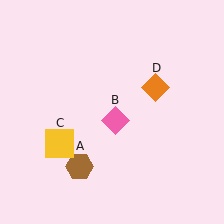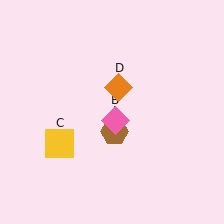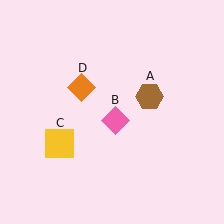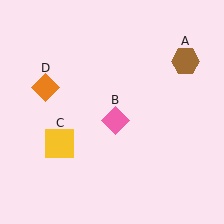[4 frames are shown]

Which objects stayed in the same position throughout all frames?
Pink diamond (object B) and yellow square (object C) remained stationary.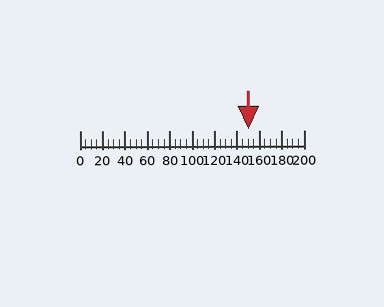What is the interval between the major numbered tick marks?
The major tick marks are spaced 20 units apart.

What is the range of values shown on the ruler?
The ruler shows values from 0 to 200.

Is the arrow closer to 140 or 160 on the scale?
The arrow is closer to 160.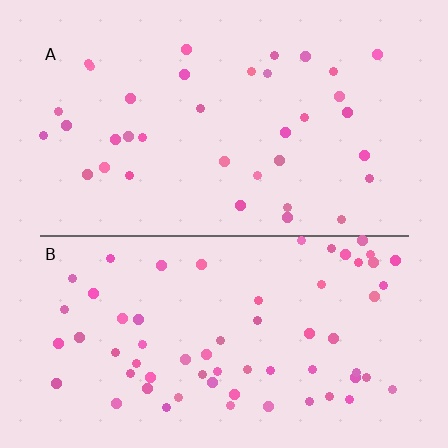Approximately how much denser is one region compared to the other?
Approximately 1.8× — region B over region A.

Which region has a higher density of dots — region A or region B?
B (the bottom).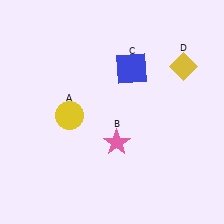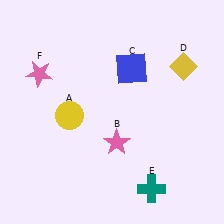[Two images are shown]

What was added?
A teal cross (E), a pink star (F) were added in Image 2.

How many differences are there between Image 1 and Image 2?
There are 2 differences between the two images.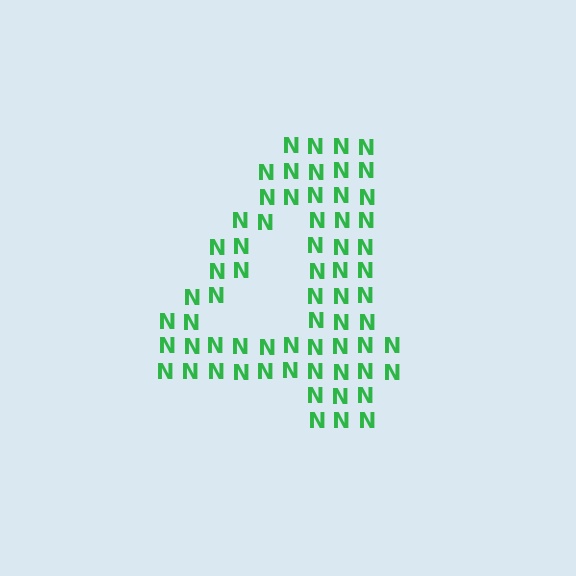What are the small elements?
The small elements are letter N's.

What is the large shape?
The large shape is the digit 4.